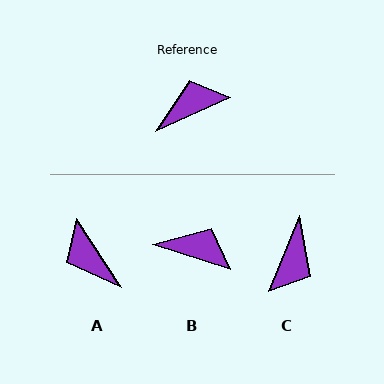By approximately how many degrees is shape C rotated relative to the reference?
Approximately 136 degrees clockwise.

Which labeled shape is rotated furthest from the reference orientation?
C, about 136 degrees away.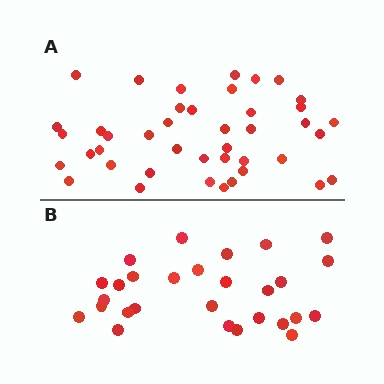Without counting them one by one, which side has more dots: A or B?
Region A (the top region) has more dots.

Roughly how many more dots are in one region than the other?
Region A has approximately 15 more dots than region B.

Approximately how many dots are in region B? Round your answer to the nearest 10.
About 30 dots. (The exact count is 28, which rounds to 30.)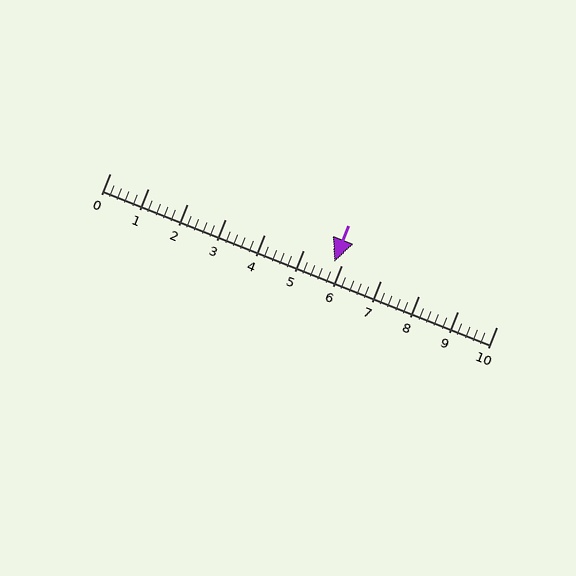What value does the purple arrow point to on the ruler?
The purple arrow points to approximately 5.8.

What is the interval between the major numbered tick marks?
The major tick marks are spaced 1 units apart.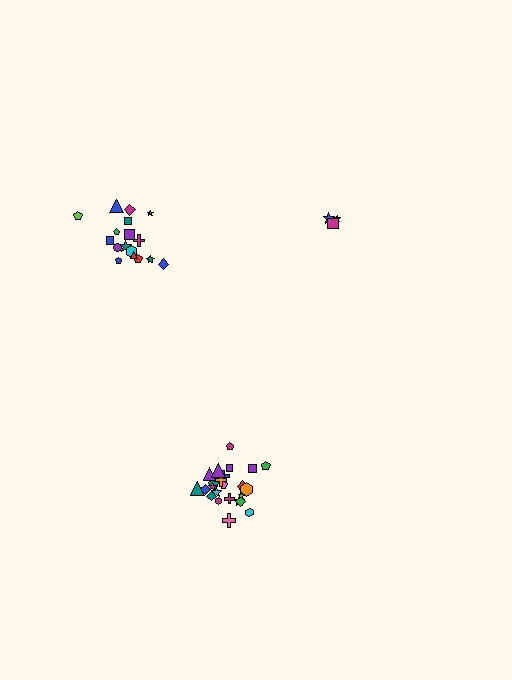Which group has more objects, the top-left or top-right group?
The top-left group.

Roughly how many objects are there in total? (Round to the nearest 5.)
Roughly 45 objects in total.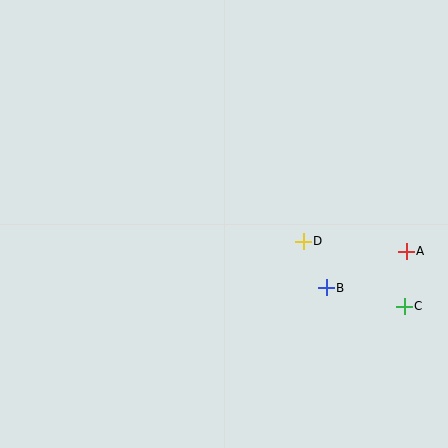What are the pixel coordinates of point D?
Point D is at (303, 241).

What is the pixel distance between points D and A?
The distance between D and A is 103 pixels.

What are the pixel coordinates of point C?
Point C is at (404, 306).